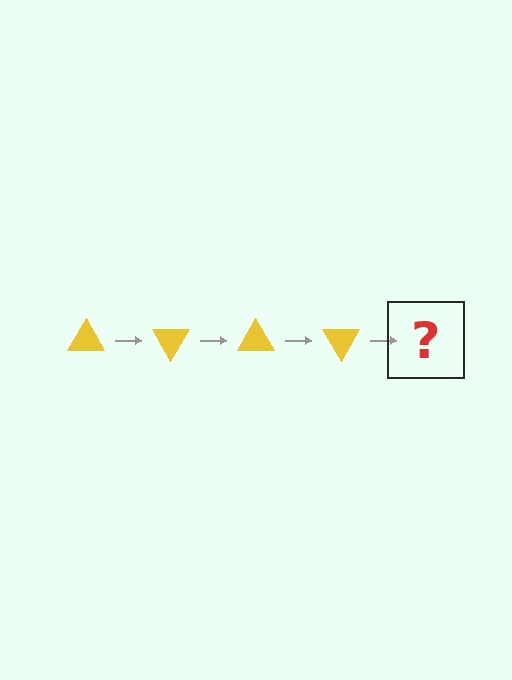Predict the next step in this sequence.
The next step is a yellow triangle rotated 240 degrees.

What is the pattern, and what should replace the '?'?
The pattern is that the triangle rotates 60 degrees each step. The '?' should be a yellow triangle rotated 240 degrees.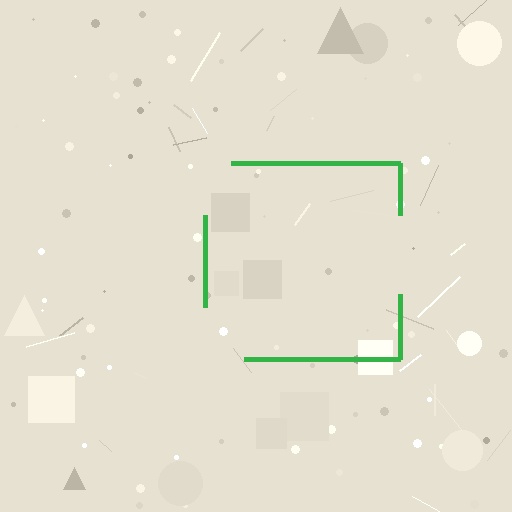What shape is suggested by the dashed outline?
The dashed outline suggests a square.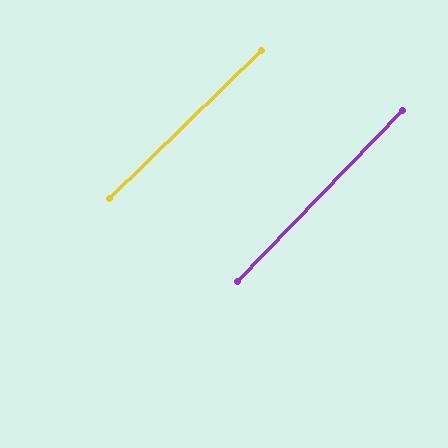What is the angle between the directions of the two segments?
Approximately 2 degrees.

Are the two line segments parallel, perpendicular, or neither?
Parallel — their directions differ by only 1.6°.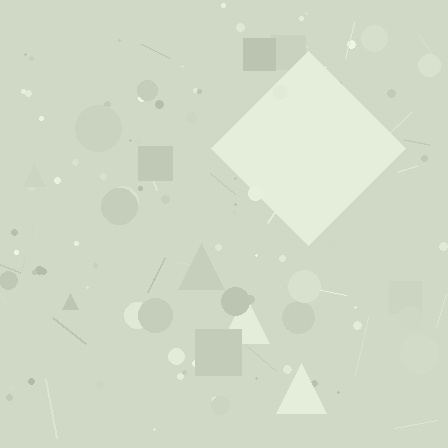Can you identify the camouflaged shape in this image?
The camouflaged shape is a diamond.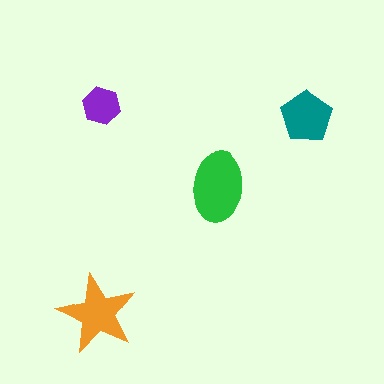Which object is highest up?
The purple hexagon is topmost.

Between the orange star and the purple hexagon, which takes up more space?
The orange star.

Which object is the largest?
The green ellipse.